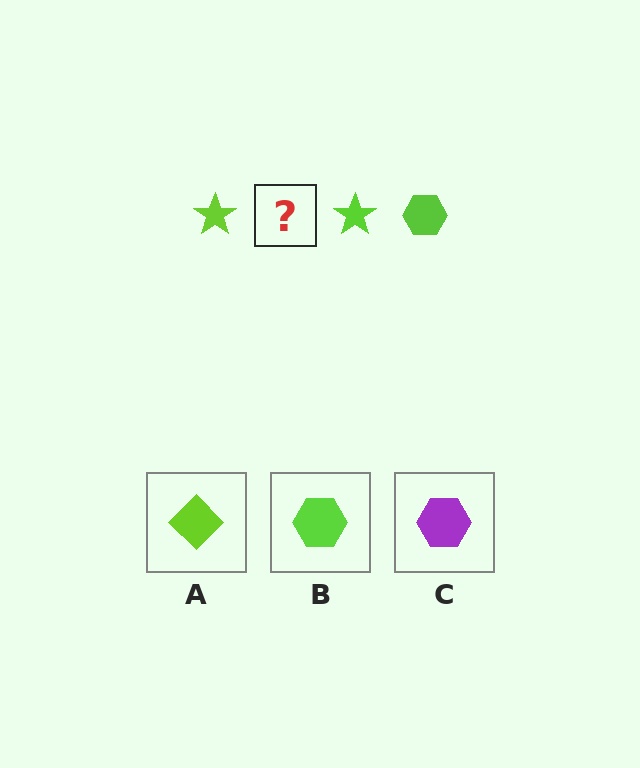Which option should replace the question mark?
Option B.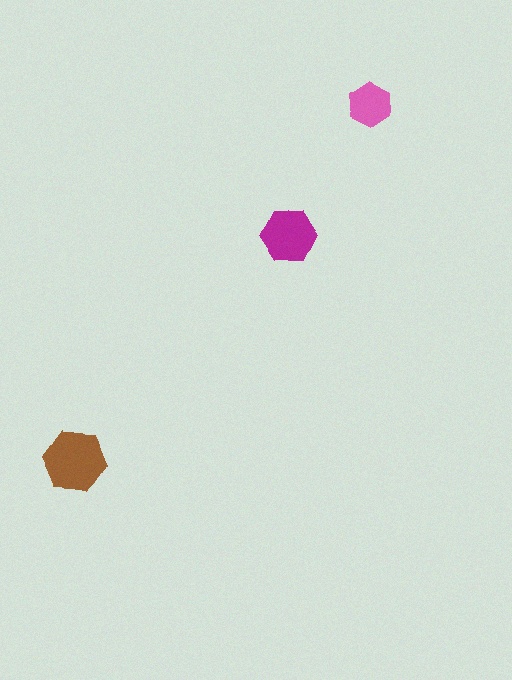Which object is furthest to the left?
The brown hexagon is leftmost.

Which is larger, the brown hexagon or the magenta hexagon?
The brown one.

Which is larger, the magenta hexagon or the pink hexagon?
The magenta one.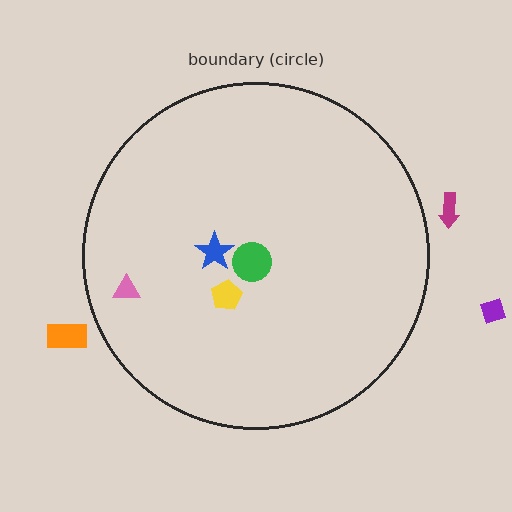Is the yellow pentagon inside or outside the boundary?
Inside.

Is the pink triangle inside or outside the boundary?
Inside.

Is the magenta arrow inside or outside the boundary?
Outside.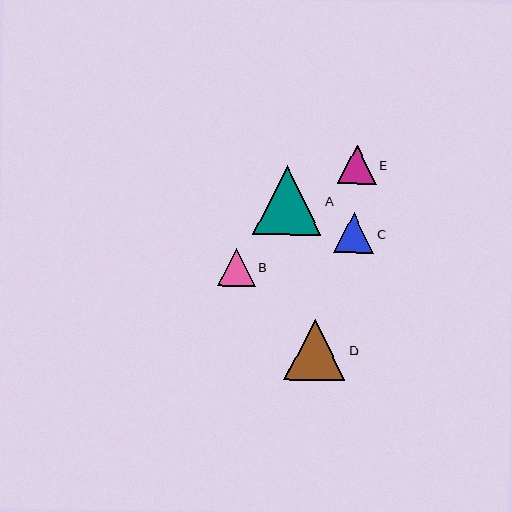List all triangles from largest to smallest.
From largest to smallest: A, D, C, E, B.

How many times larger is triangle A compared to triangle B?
Triangle A is approximately 1.8 times the size of triangle B.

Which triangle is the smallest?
Triangle B is the smallest with a size of approximately 38 pixels.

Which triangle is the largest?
Triangle A is the largest with a size of approximately 69 pixels.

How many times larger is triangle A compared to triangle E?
Triangle A is approximately 1.8 times the size of triangle E.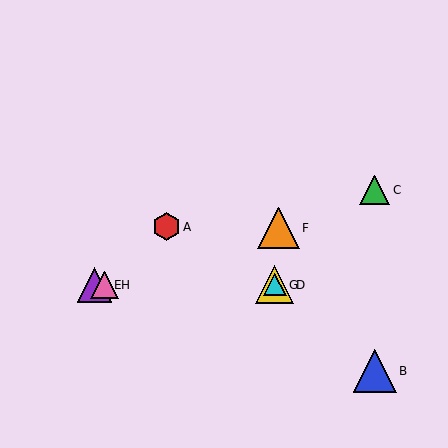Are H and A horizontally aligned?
No, H is at y≈285 and A is at y≈227.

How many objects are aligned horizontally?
4 objects (D, E, G, H) are aligned horizontally.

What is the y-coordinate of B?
Object B is at y≈371.